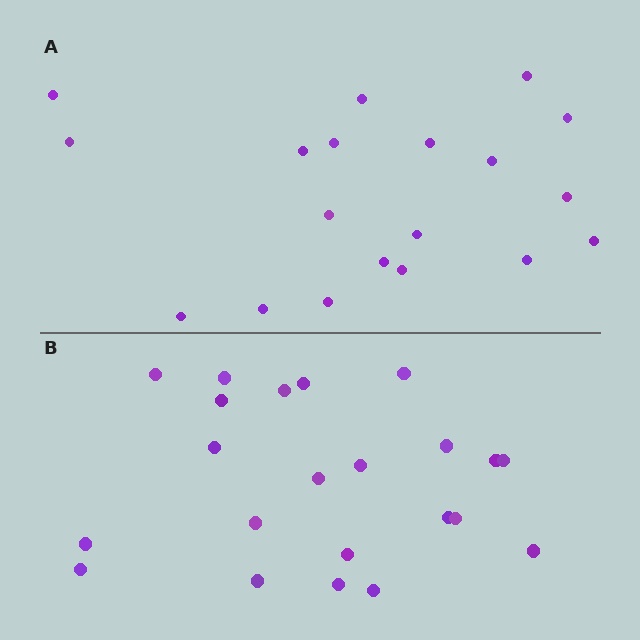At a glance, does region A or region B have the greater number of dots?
Region B (the bottom region) has more dots.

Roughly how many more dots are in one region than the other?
Region B has just a few more — roughly 2 or 3 more dots than region A.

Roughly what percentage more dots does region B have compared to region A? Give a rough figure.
About 15% more.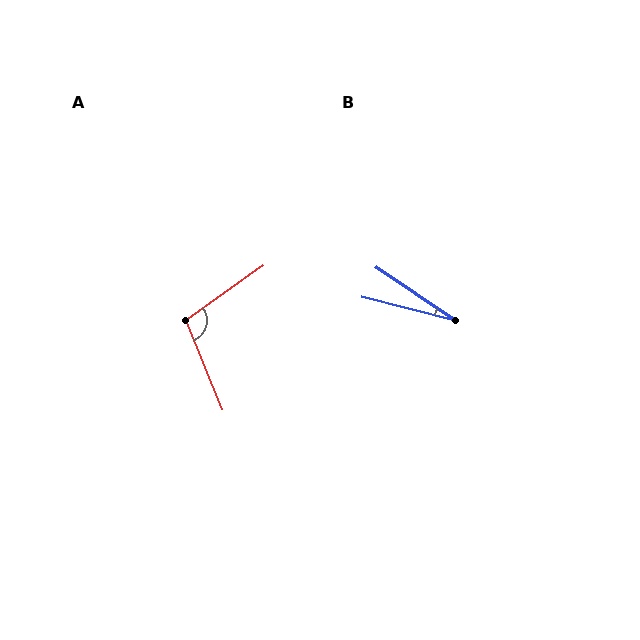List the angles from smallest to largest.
B (20°), A (103°).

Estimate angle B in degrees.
Approximately 20 degrees.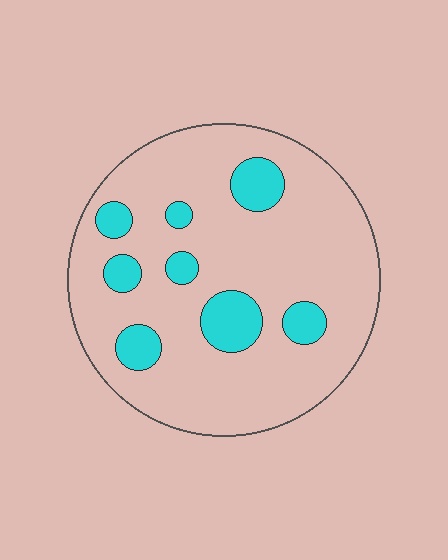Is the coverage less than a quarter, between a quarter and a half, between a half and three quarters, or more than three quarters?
Less than a quarter.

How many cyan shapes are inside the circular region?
8.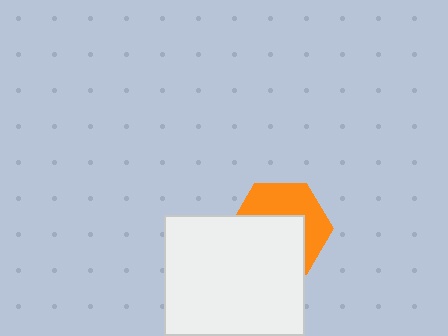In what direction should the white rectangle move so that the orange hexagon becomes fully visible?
The white rectangle should move down. That is the shortest direction to clear the overlap and leave the orange hexagon fully visible.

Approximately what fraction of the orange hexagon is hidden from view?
Roughly 55% of the orange hexagon is hidden behind the white rectangle.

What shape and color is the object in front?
The object in front is a white rectangle.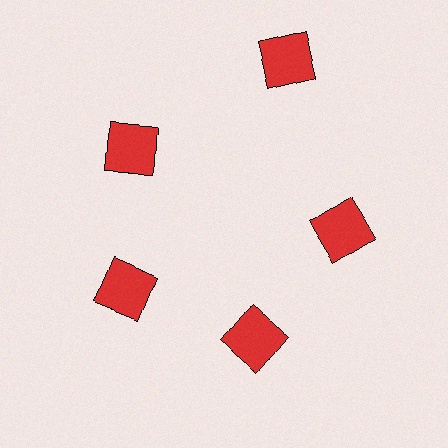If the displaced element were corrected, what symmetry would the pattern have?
It would have 5-fold rotational symmetry — the pattern would map onto itself every 72 degrees.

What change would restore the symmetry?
The symmetry would be restored by moving it inward, back onto the ring so that all 5 squares sit at equal angles and equal distance from the center.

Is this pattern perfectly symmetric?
No. The 5 red squares are arranged in a ring, but one element near the 1 o'clock position is pushed outward from the center, breaking the 5-fold rotational symmetry.